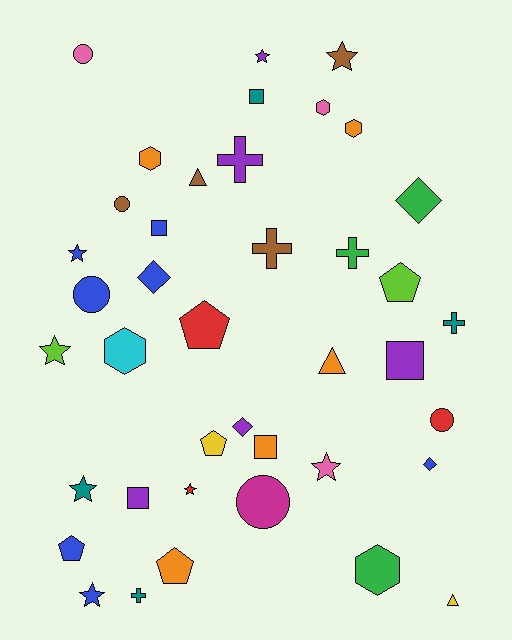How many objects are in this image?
There are 40 objects.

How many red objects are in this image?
There are 3 red objects.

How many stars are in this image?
There are 8 stars.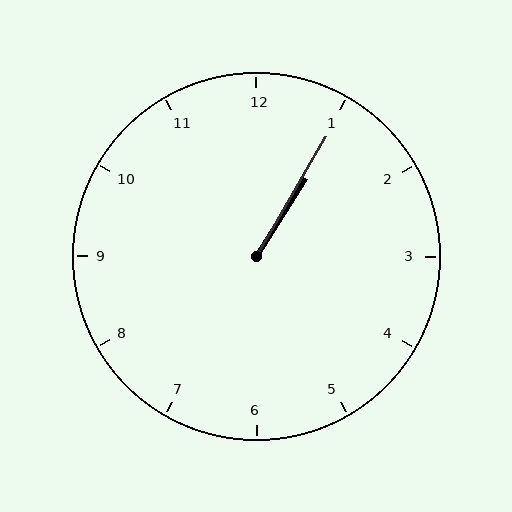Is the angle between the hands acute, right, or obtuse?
It is acute.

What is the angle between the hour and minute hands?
Approximately 2 degrees.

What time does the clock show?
1:05.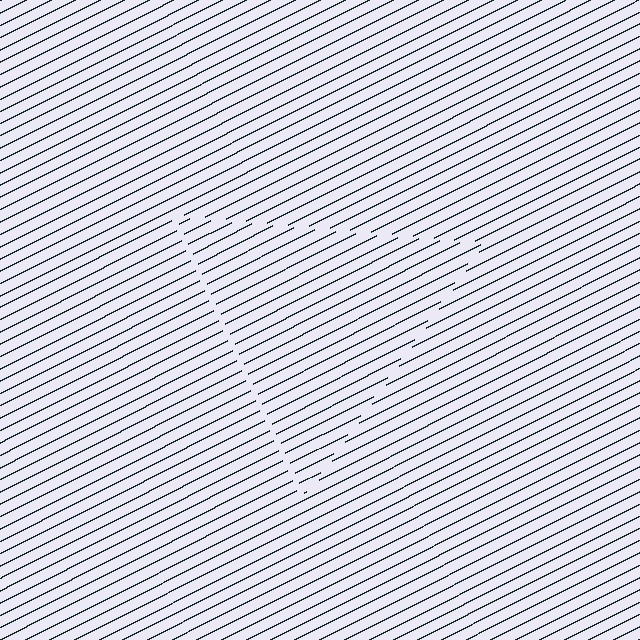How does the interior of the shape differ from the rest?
The interior of the shape contains the same grating, shifted by half a period — the contour is defined by the phase discontinuity where line-ends from the inner and outer gratings abut.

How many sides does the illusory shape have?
3 sides — the line-ends trace a triangle.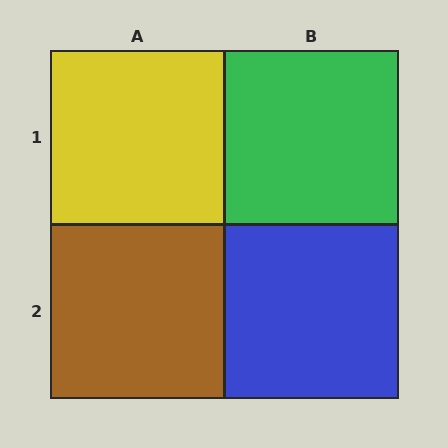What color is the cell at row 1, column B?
Green.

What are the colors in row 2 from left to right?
Brown, blue.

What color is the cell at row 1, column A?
Yellow.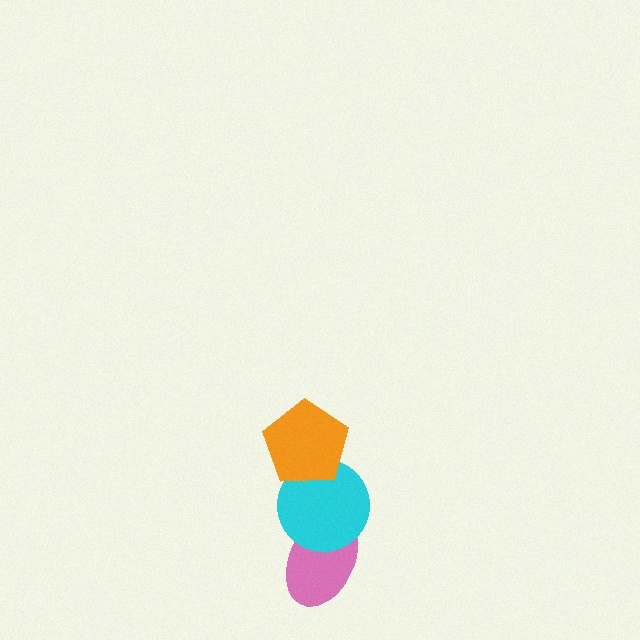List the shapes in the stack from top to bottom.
From top to bottom: the orange pentagon, the cyan circle, the pink ellipse.